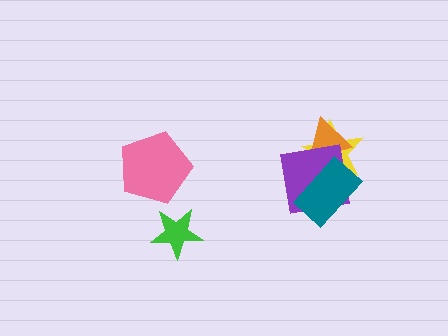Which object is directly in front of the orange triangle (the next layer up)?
The purple square is directly in front of the orange triangle.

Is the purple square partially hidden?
Yes, it is partially covered by another shape.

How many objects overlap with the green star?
0 objects overlap with the green star.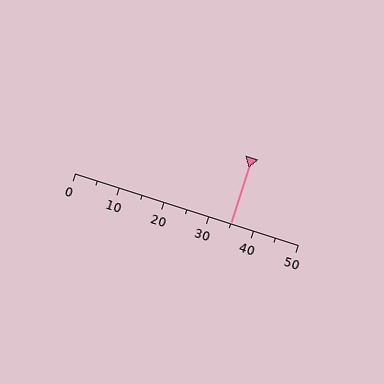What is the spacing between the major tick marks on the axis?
The major ticks are spaced 10 apart.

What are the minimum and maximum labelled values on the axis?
The axis runs from 0 to 50.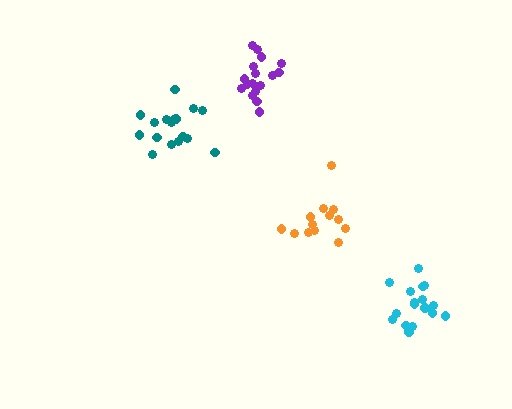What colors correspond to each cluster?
The clusters are colored: cyan, purple, orange, teal.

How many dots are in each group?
Group 1: 17 dots, Group 2: 17 dots, Group 3: 13 dots, Group 4: 17 dots (64 total).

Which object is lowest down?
The cyan cluster is bottommost.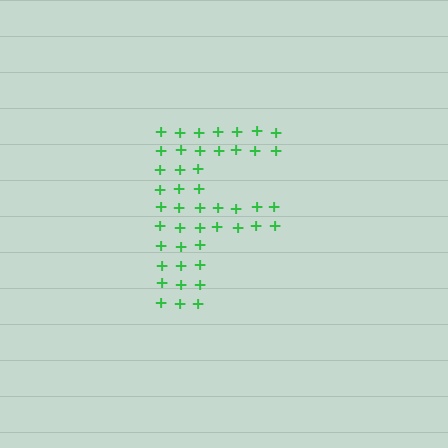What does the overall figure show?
The overall figure shows the letter F.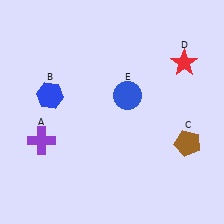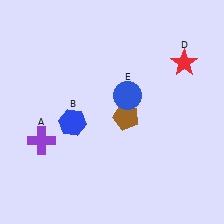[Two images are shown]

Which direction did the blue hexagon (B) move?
The blue hexagon (B) moved down.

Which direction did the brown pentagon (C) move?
The brown pentagon (C) moved left.